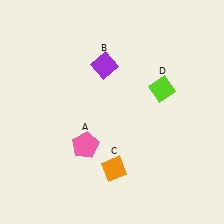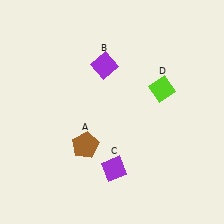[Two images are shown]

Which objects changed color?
A changed from pink to brown. C changed from orange to purple.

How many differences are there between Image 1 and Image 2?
There are 2 differences between the two images.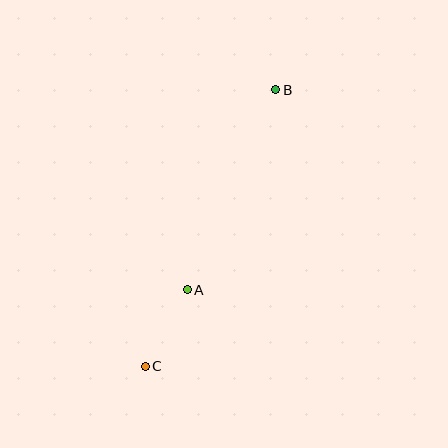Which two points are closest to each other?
Points A and C are closest to each other.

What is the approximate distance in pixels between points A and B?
The distance between A and B is approximately 218 pixels.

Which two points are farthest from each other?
Points B and C are farthest from each other.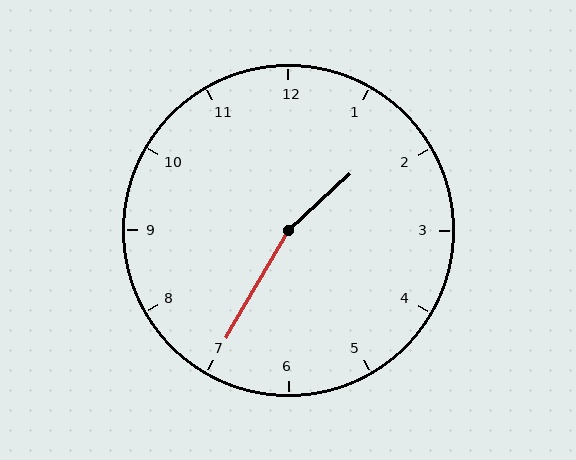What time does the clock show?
1:35.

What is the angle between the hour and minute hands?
Approximately 162 degrees.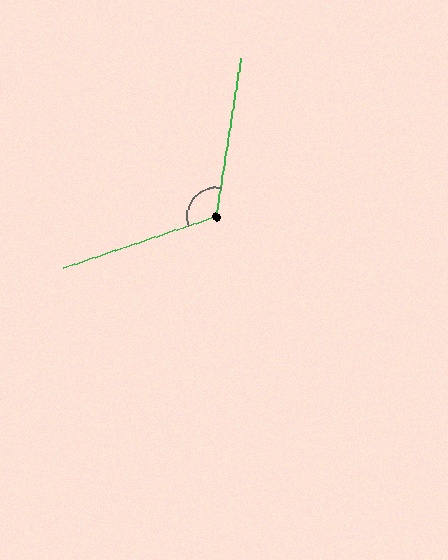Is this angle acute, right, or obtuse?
It is obtuse.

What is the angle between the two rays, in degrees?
Approximately 118 degrees.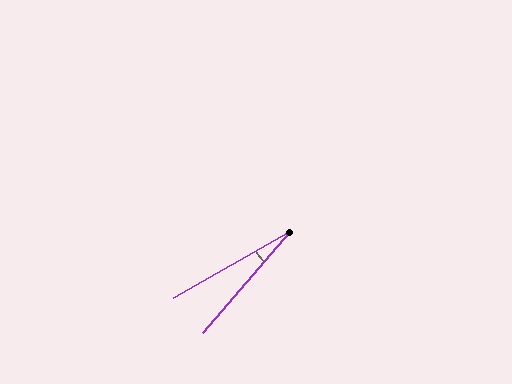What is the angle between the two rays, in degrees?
Approximately 20 degrees.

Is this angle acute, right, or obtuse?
It is acute.